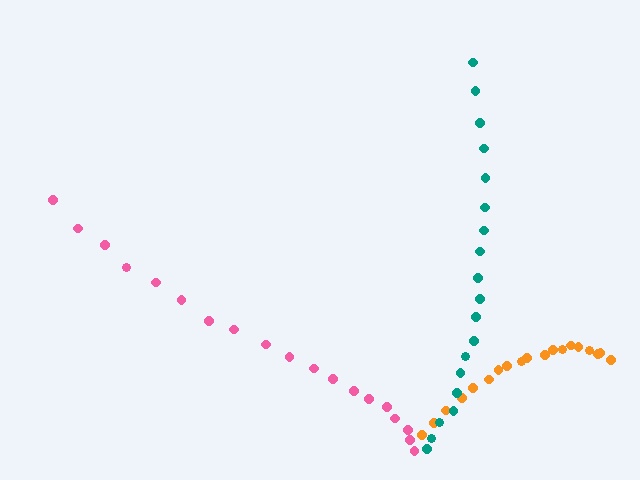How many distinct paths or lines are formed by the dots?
There are 3 distinct paths.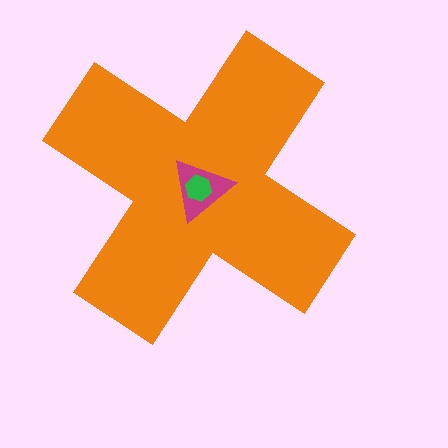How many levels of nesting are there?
3.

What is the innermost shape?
The green hexagon.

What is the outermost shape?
The orange cross.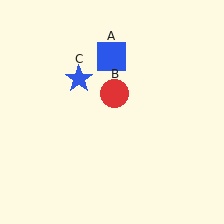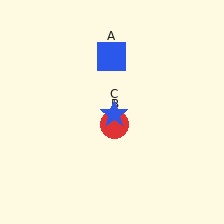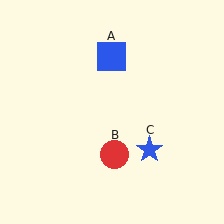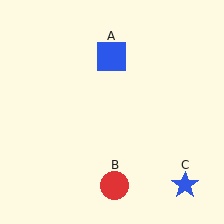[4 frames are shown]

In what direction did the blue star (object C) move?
The blue star (object C) moved down and to the right.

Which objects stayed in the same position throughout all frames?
Blue square (object A) remained stationary.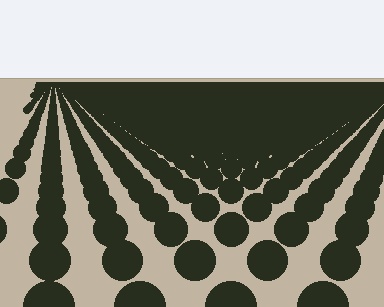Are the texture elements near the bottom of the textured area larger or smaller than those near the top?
Larger. Near the bottom, elements are closer to the viewer and appear at a bigger on-screen size.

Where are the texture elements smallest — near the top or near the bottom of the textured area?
Near the top.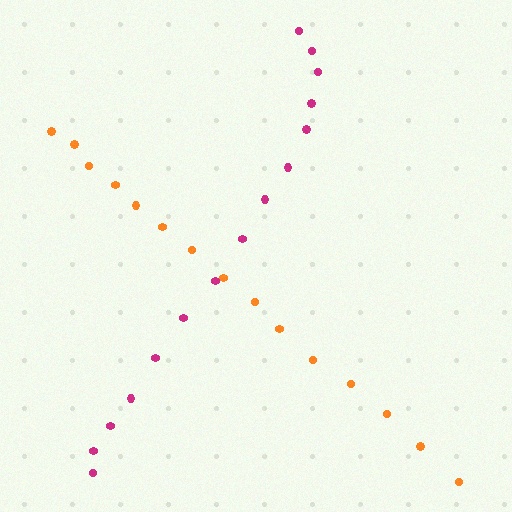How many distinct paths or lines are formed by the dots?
There are 2 distinct paths.